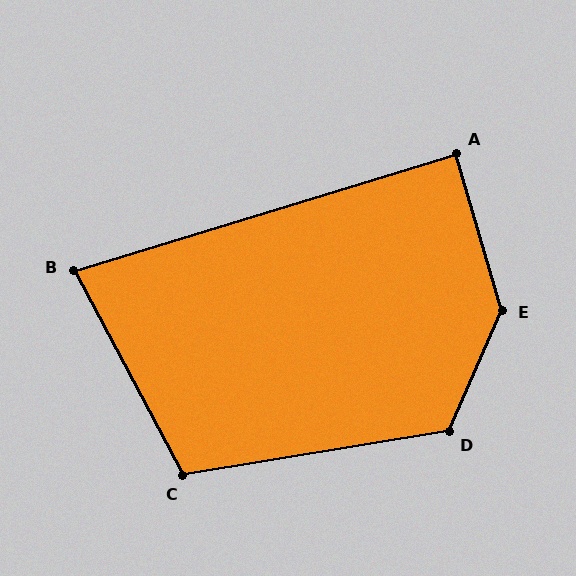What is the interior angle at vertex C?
Approximately 108 degrees (obtuse).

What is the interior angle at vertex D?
Approximately 123 degrees (obtuse).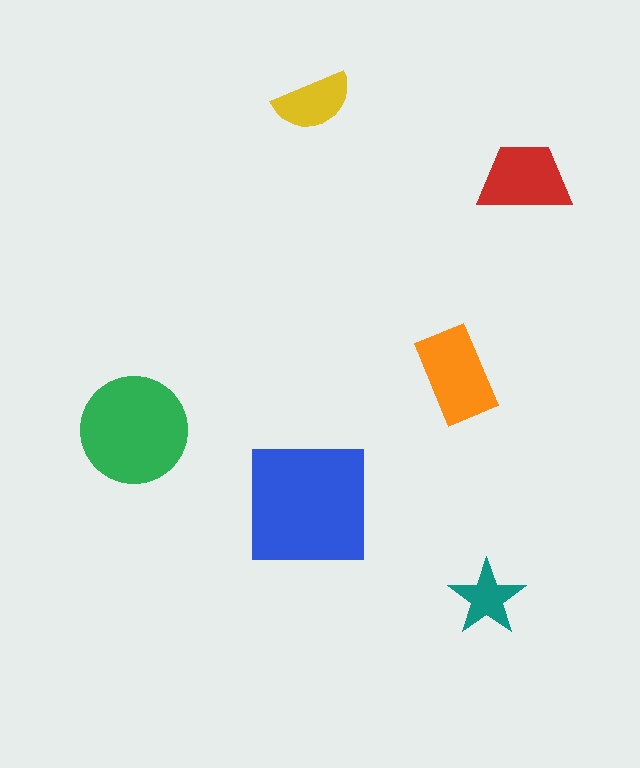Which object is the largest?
The blue square.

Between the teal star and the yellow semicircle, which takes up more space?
The yellow semicircle.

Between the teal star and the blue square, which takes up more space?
The blue square.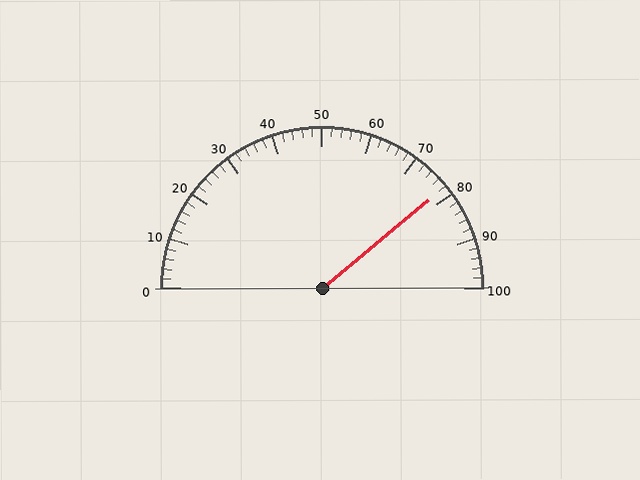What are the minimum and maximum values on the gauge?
The gauge ranges from 0 to 100.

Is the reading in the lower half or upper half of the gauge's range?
The reading is in the upper half of the range (0 to 100).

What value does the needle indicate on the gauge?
The needle indicates approximately 78.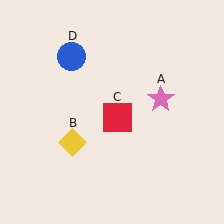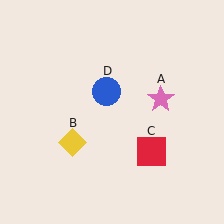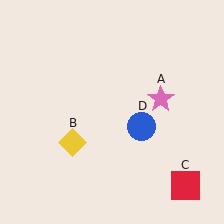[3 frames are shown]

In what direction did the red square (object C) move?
The red square (object C) moved down and to the right.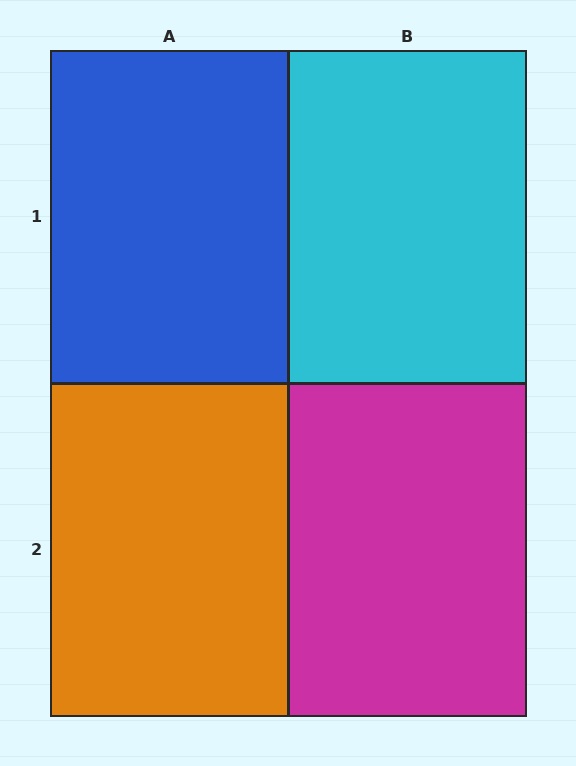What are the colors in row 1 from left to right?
Blue, cyan.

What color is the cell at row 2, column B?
Magenta.